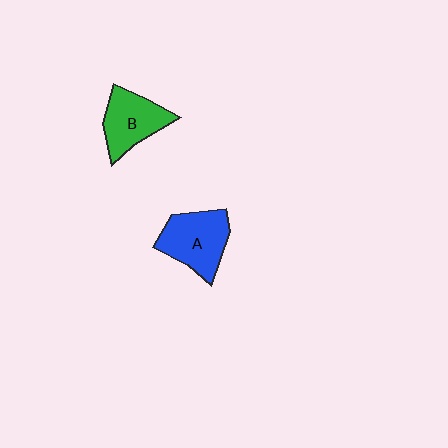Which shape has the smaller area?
Shape B (green).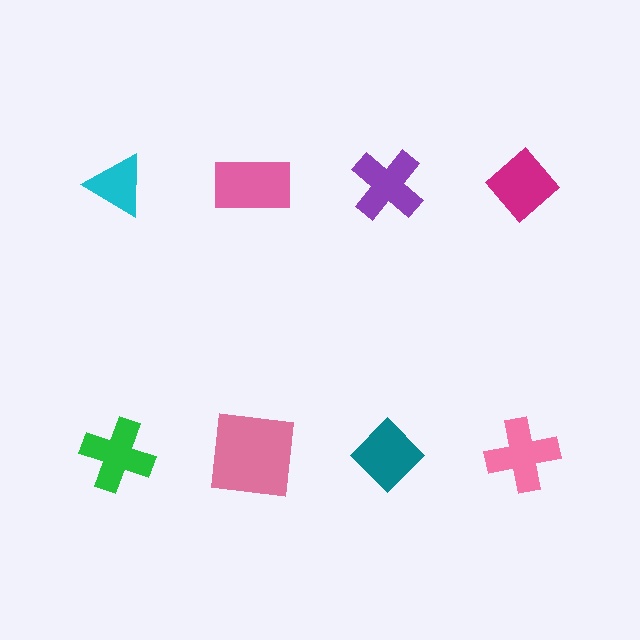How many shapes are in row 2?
4 shapes.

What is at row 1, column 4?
A magenta diamond.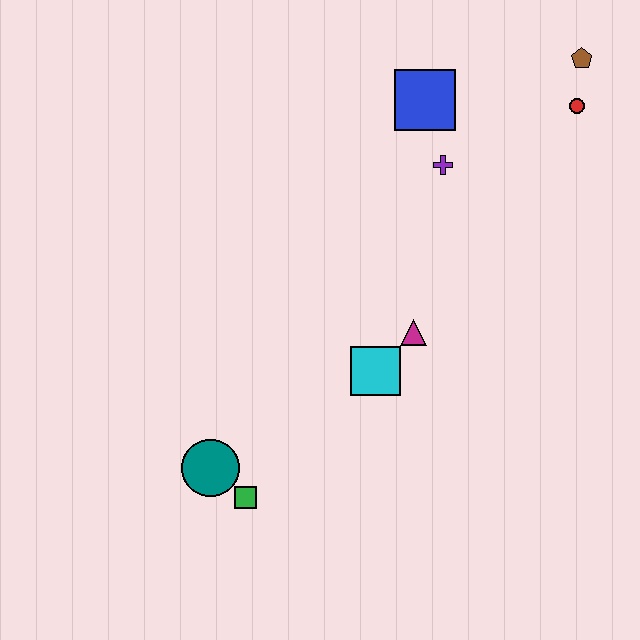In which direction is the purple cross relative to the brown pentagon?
The purple cross is to the left of the brown pentagon.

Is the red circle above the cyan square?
Yes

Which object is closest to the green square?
The teal circle is closest to the green square.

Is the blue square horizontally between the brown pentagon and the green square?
Yes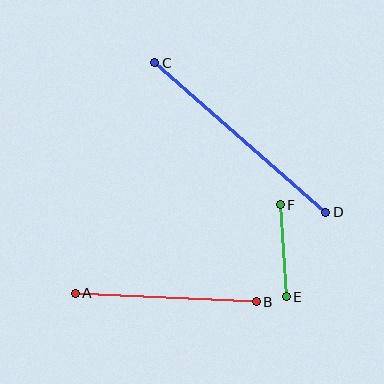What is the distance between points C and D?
The distance is approximately 227 pixels.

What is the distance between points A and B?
The distance is approximately 181 pixels.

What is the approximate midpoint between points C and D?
The midpoint is at approximately (240, 138) pixels.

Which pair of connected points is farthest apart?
Points C and D are farthest apart.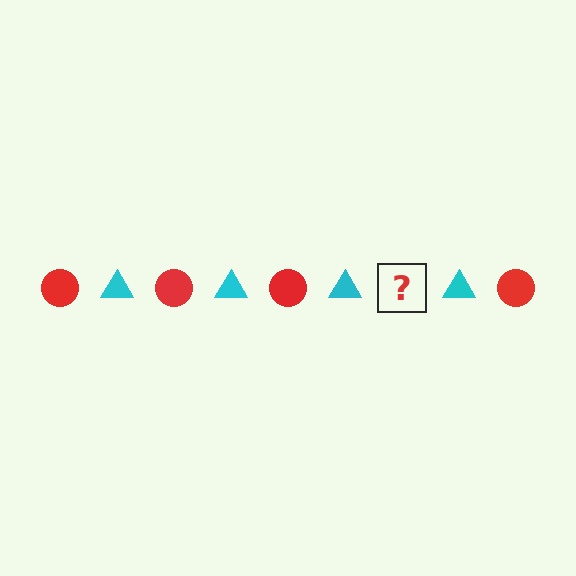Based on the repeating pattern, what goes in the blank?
The blank should be a red circle.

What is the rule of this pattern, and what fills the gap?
The rule is that the pattern alternates between red circle and cyan triangle. The gap should be filled with a red circle.